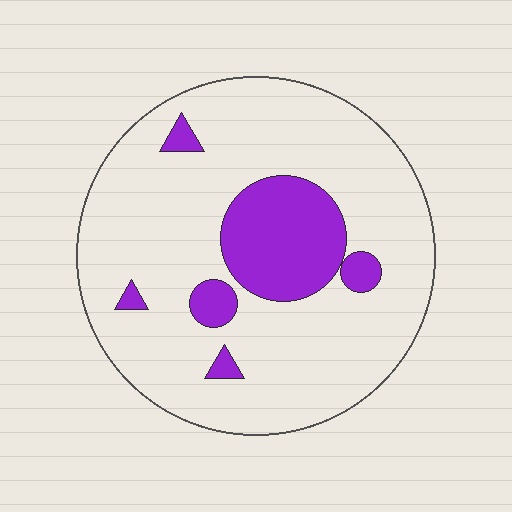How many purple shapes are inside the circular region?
6.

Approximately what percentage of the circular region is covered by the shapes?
Approximately 20%.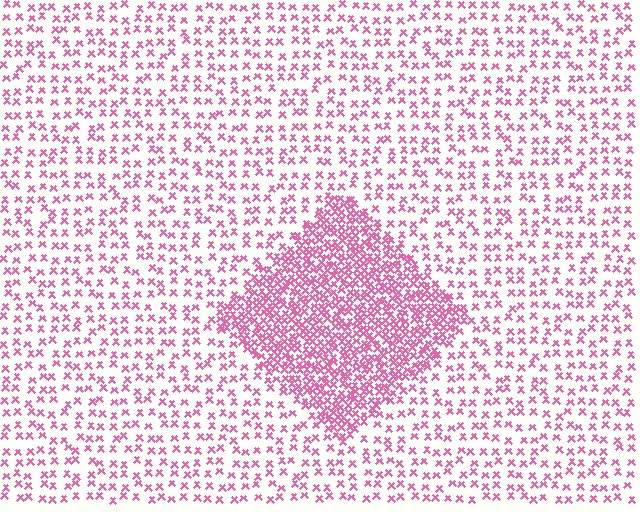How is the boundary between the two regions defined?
The boundary is defined by a change in element density (approximately 2.8x ratio). All elements are the same color, size, and shape.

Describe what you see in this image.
The image contains small pink elements arranged at two different densities. A diamond-shaped region is visible where the elements are more densely packed than the surrounding area.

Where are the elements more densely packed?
The elements are more densely packed inside the diamond boundary.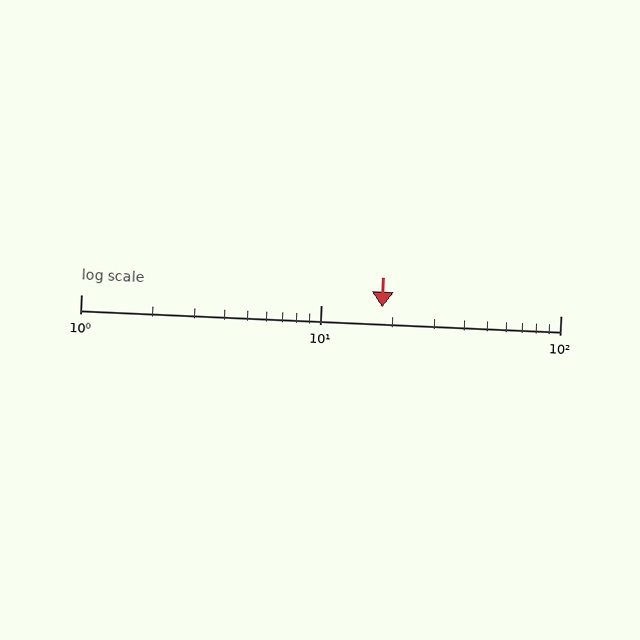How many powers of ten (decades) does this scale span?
The scale spans 2 decades, from 1 to 100.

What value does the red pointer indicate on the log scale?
The pointer indicates approximately 18.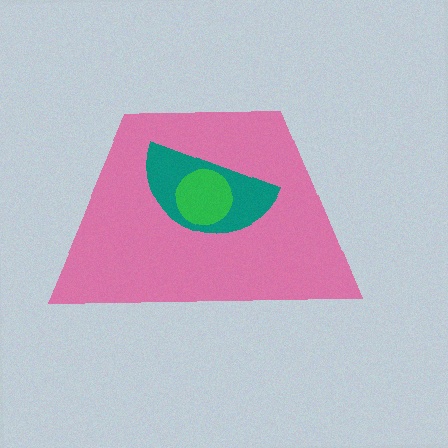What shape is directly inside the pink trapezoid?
The teal semicircle.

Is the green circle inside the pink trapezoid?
Yes.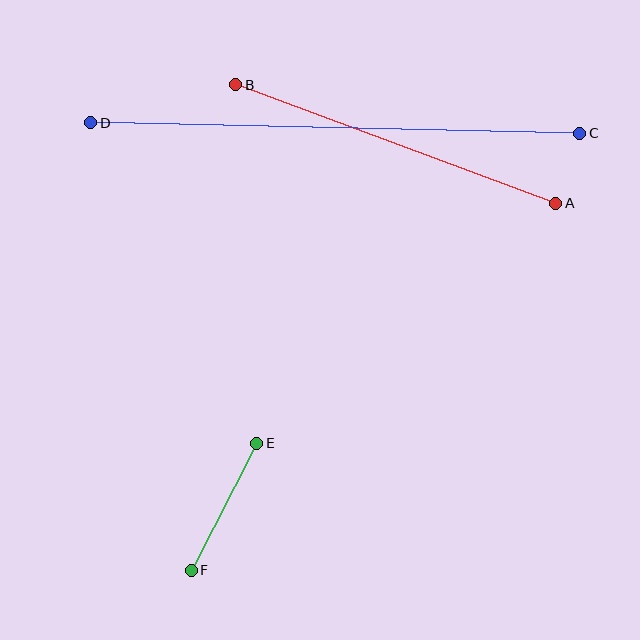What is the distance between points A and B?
The distance is approximately 341 pixels.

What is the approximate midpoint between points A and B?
The midpoint is at approximately (396, 144) pixels.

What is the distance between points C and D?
The distance is approximately 489 pixels.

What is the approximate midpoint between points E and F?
The midpoint is at approximately (224, 507) pixels.